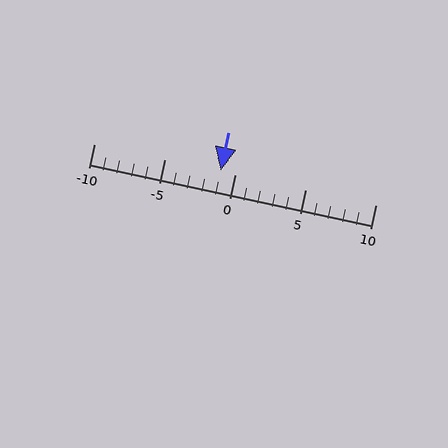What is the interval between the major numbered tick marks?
The major tick marks are spaced 5 units apart.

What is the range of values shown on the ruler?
The ruler shows values from -10 to 10.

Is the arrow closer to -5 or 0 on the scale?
The arrow is closer to 0.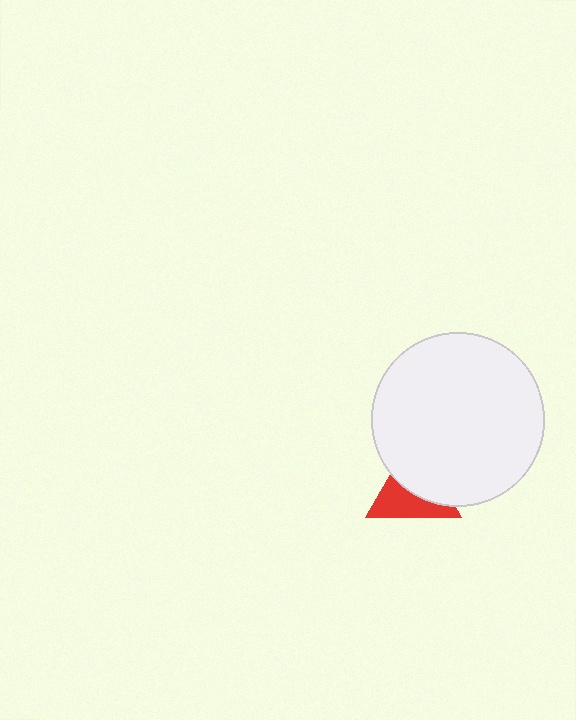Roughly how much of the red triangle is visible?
About half of it is visible (roughly 48%).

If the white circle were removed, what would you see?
You would see the complete red triangle.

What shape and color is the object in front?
The object in front is a white circle.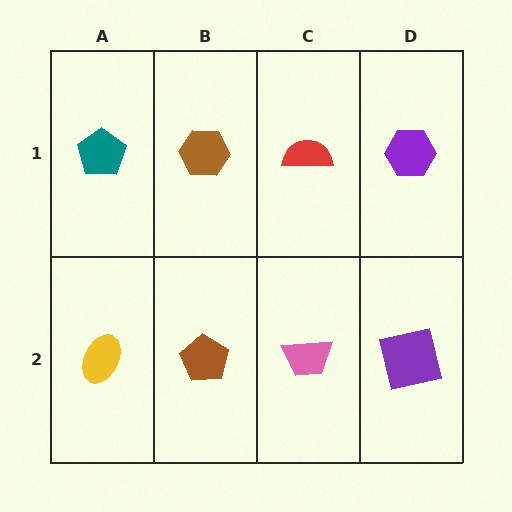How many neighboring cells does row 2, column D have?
2.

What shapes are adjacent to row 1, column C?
A pink trapezoid (row 2, column C), a brown hexagon (row 1, column B), a purple hexagon (row 1, column D).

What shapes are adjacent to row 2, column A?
A teal pentagon (row 1, column A), a brown pentagon (row 2, column B).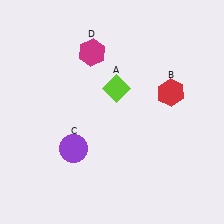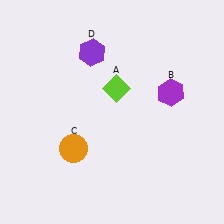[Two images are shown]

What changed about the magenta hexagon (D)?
In Image 1, D is magenta. In Image 2, it changed to purple.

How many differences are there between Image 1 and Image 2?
There are 3 differences between the two images.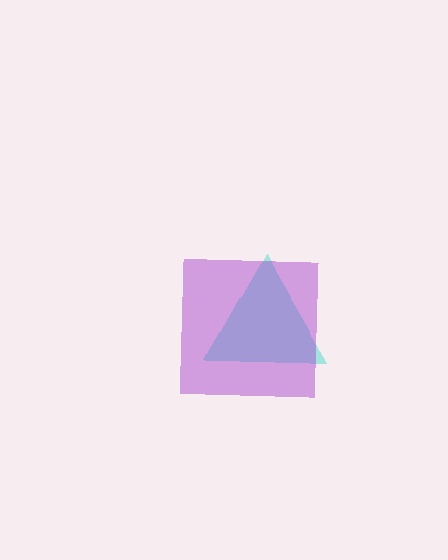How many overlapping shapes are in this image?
There are 2 overlapping shapes in the image.